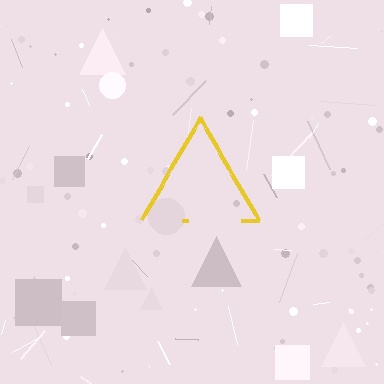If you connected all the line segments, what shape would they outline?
They would outline a triangle.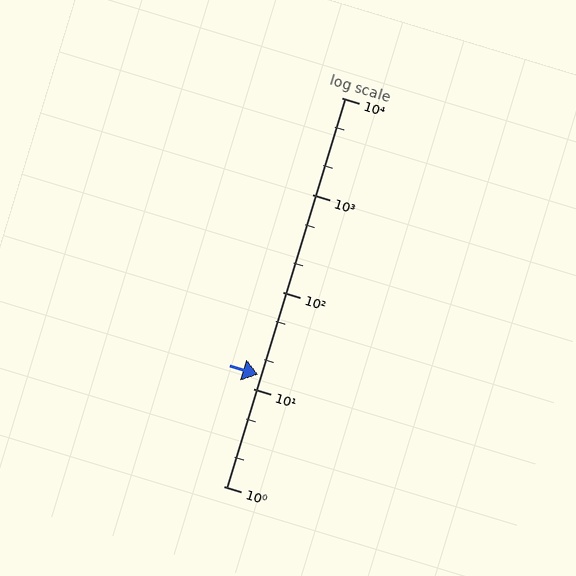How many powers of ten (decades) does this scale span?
The scale spans 4 decades, from 1 to 10000.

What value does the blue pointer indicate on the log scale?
The pointer indicates approximately 14.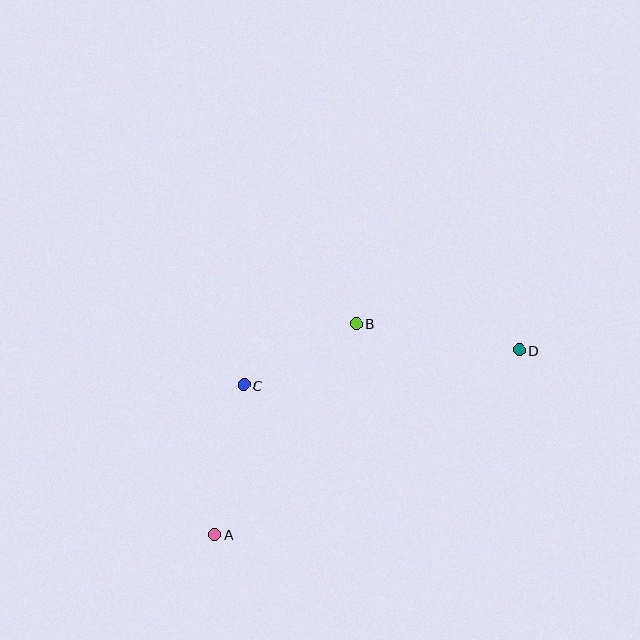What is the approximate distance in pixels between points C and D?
The distance between C and D is approximately 278 pixels.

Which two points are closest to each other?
Points B and C are closest to each other.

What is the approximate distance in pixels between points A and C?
The distance between A and C is approximately 153 pixels.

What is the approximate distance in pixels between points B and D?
The distance between B and D is approximately 166 pixels.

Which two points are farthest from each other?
Points A and D are farthest from each other.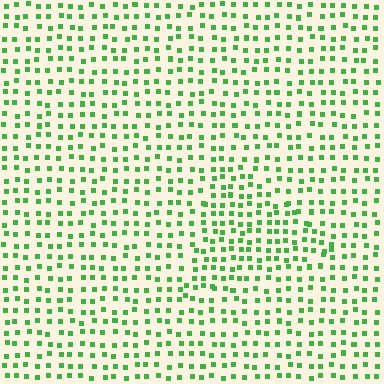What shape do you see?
I see a triangle.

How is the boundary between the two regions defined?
The boundary is defined by a change in element density (approximately 1.4x ratio). All elements are the same color, size, and shape.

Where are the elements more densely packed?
The elements are more densely packed inside the triangle boundary.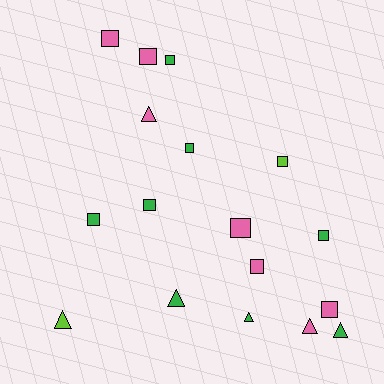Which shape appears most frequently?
Square, with 11 objects.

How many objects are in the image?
There are 17 objects.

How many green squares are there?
There are 5 green squares.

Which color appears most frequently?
Green, with 8 objects.